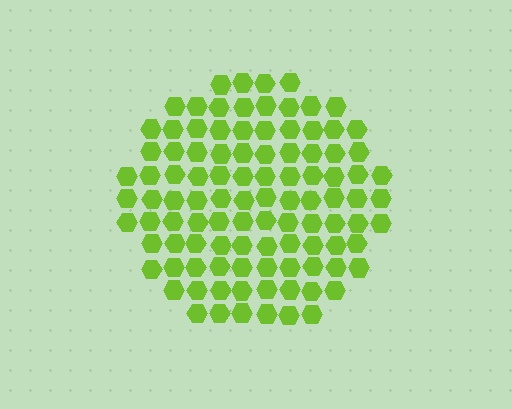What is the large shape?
The large shape is a circle.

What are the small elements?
The small elements are hexagons.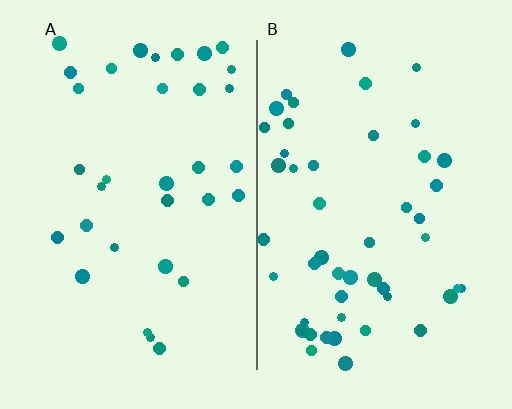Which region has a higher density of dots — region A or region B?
B (the right).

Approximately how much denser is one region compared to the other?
Approximately 1.5× — region B over region A.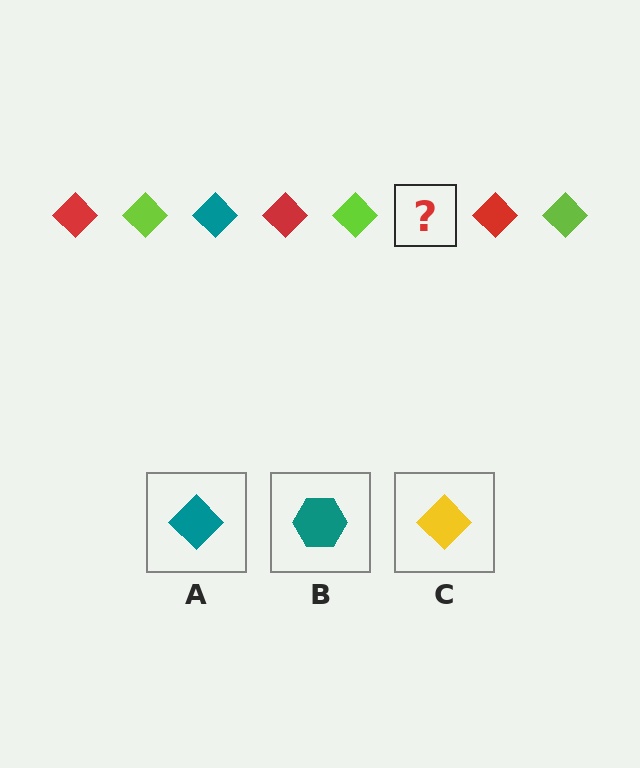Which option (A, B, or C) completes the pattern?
A.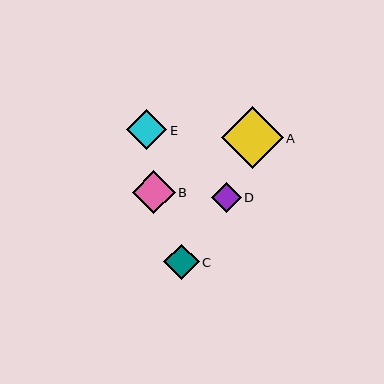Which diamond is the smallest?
Diamond D is the smallest with a size of approximately 30 pixels.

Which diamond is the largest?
Diamond A is the largest with a size of approximately 62 pixels.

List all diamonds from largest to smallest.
From largest to smallest: A, B, E, C, D.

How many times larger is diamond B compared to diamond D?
Diamond B is approximately 1.4 times the size of diamond D.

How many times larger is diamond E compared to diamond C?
Diamond E is approximately 1.1 times the size of diamond C.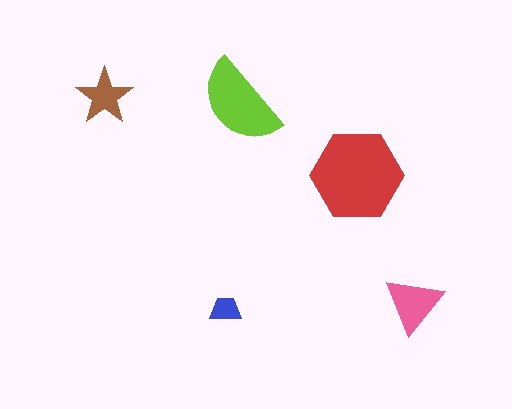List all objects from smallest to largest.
The blue trapezoid, the brown star, the pink triangle, the lime semicircle, the red hexagon.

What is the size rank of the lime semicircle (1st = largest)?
2nd.